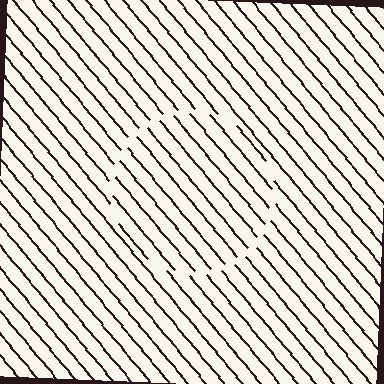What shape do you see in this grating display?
An illusory circle. The interior of the shape contains the same grating, shifted by half a period — the contour is defined by the phase discontinuity where line-ends from the inner and outer gratings abut.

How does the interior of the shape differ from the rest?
The interior of the shape contains the same grating, shifted by half a period — the contour is defined by the phase discontinuity where line-ends from the inner and outer gratings abut.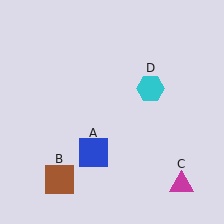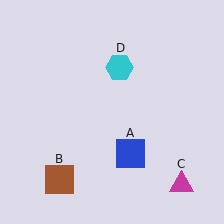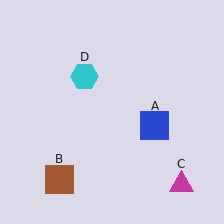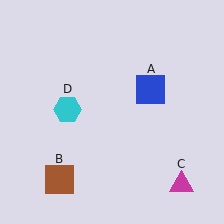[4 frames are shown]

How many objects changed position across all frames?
2 objects changed position: blue square (object A), cyan hexagon (object D).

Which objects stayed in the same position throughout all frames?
Brown square (object B) and magenta triangle (object C) remained stationary.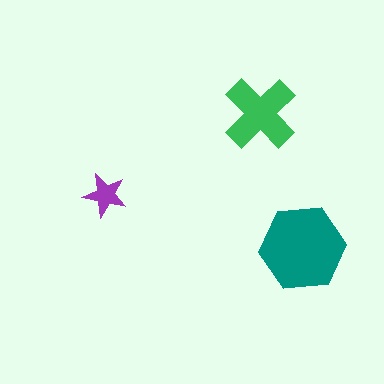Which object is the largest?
The teal hexagon.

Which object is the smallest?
The purple star.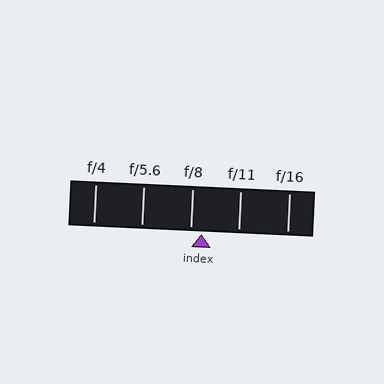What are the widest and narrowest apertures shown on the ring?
The widest aperture shown is f/4 and the narrowest is f/16.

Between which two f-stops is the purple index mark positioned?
The index mark is between f/8 and f/11.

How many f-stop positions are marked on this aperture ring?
There are 5 f-stop positions marked.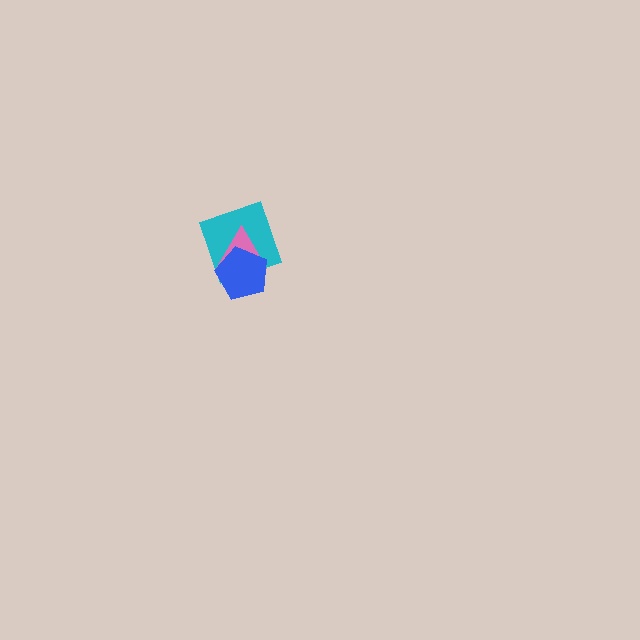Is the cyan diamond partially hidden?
Yes, it is partially covered by another shape.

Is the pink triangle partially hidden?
Yes, it is partially covered by another shape.